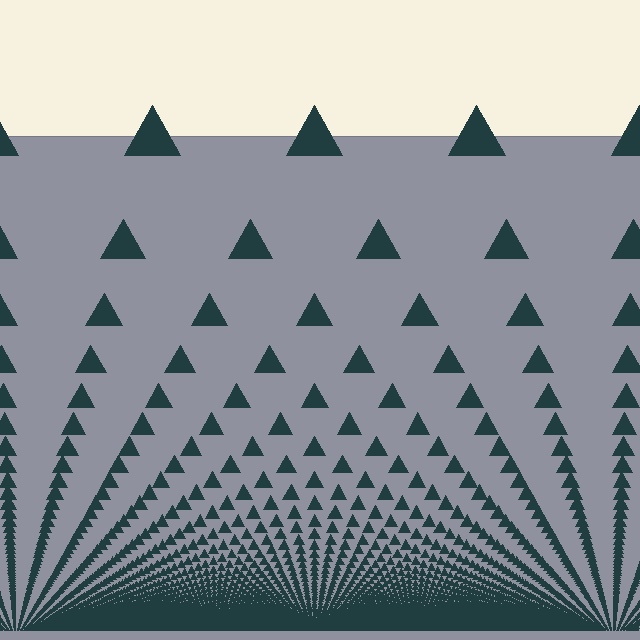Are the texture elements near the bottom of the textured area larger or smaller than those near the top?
Smaller. The gradient is inverted — elements near the bottom are smaller and denser.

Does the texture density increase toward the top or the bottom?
Density increases toward the bottom.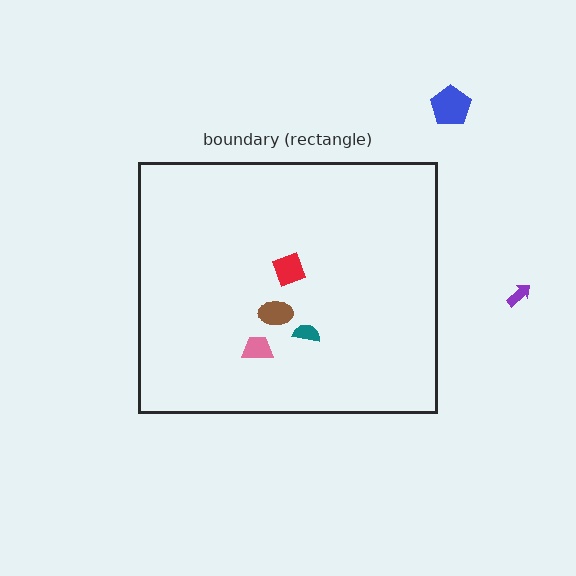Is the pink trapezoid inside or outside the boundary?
Inside.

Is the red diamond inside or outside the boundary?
Inside.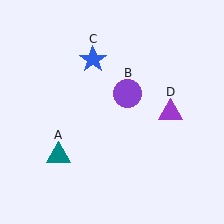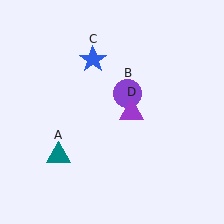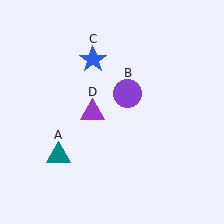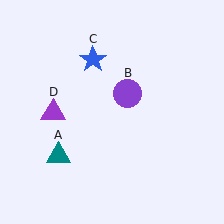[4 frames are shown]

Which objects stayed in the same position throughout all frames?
Teal triangle (object A) and purple circle (object B) and blue star (object C) remained stationary.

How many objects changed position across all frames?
1 object changed position: purple triangle (object D).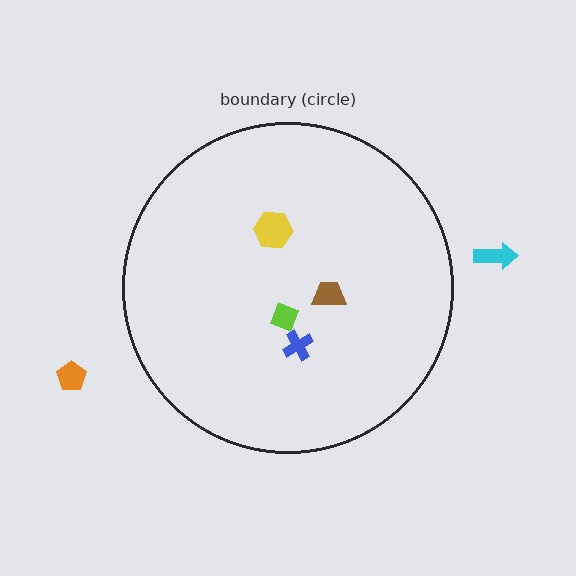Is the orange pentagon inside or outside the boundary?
Outside.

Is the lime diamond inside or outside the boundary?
Inside.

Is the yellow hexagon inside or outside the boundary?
Inside.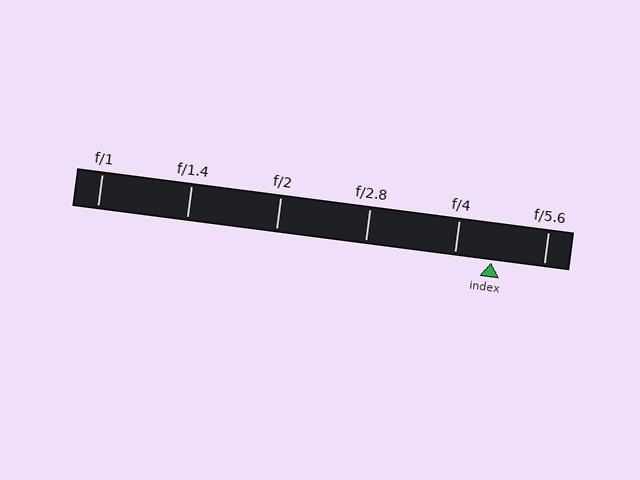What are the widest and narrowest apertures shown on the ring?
The widest aperture shown is f/1 and the narrowest is f/5.6.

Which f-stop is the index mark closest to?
The index mark is closest to f/4.